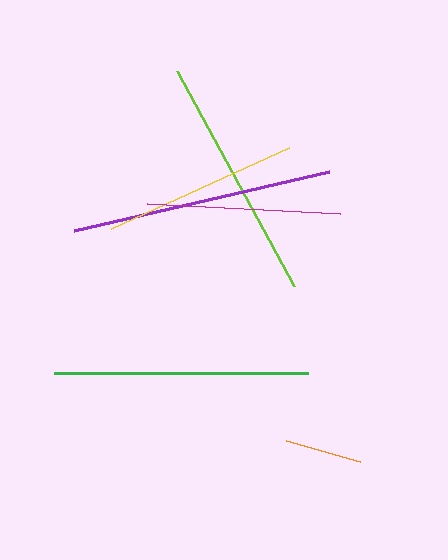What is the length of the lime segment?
The lime segment is approximately 245 pixels long.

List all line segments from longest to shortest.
From longest to shortest: purple, green, lime, yellow, magenta, orange.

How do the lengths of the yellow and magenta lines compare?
The yellow and magenta lines are approximately the same length.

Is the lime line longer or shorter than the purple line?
The purple line is longer than the lime line.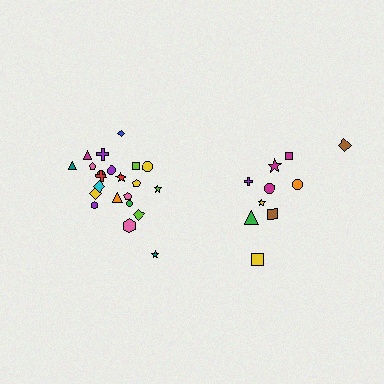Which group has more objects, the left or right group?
The left group.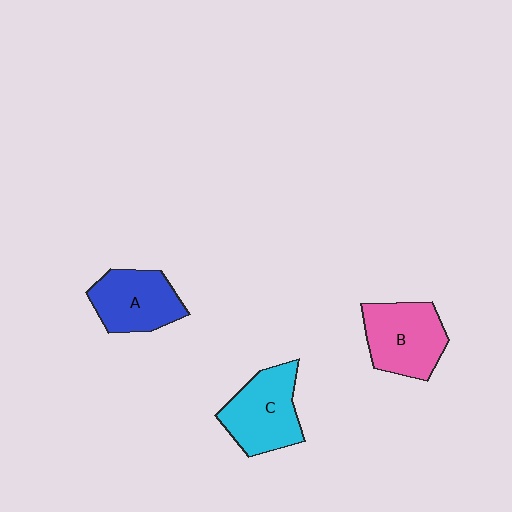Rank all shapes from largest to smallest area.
From largest to smallest: C (cyan), B (pink), A (blue).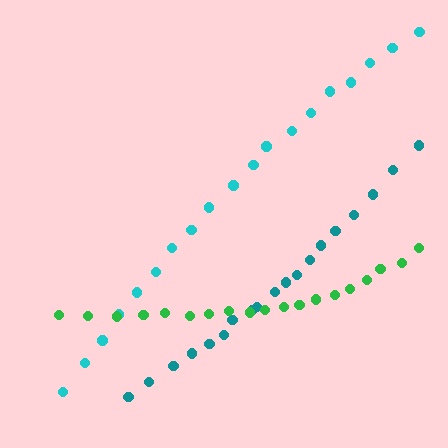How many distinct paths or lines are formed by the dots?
There are 3 distinct paths.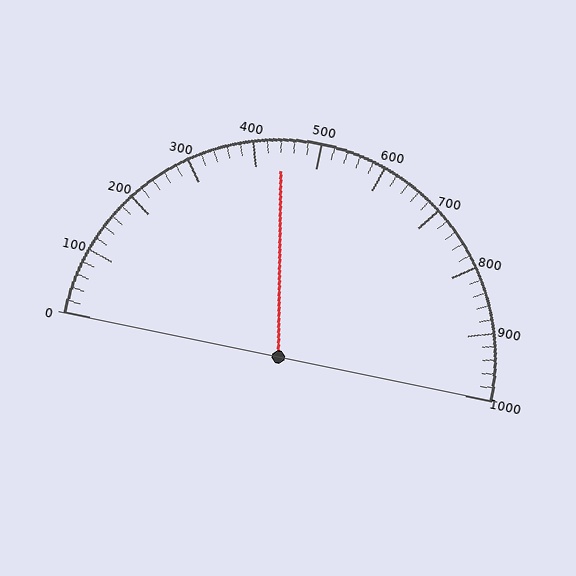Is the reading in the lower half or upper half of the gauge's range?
The reading is in the lower half of the range (0 to 1000).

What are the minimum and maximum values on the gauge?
The gauge ranges from 0 to 1000.